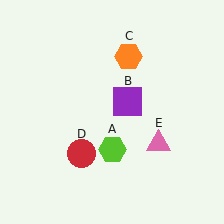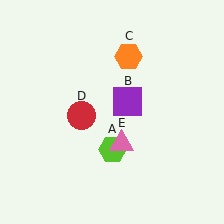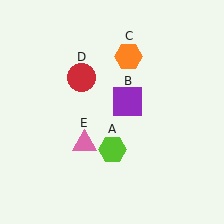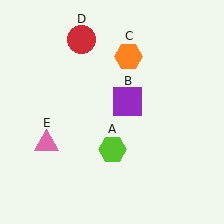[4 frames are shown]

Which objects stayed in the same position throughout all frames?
Lime hexagon (object A) and purple square (object B) and orange hexagon (object C) remained stationary.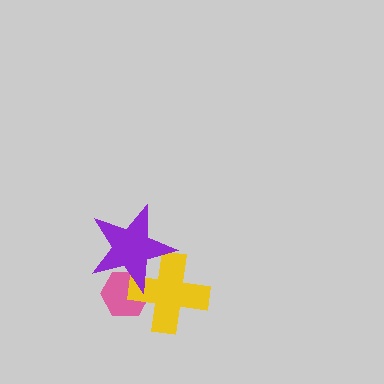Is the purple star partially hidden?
No, no other shape covers it.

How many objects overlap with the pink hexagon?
2 objects overlap with the pink hexagon.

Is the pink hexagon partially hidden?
Yes, it is partially covered by another shape.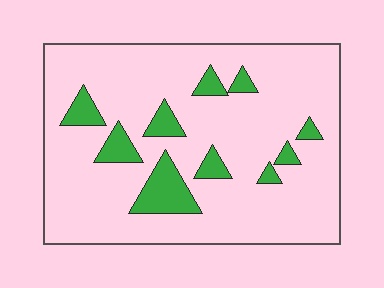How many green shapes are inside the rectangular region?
10.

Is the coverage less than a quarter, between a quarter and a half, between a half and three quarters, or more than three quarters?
Less than a quarter.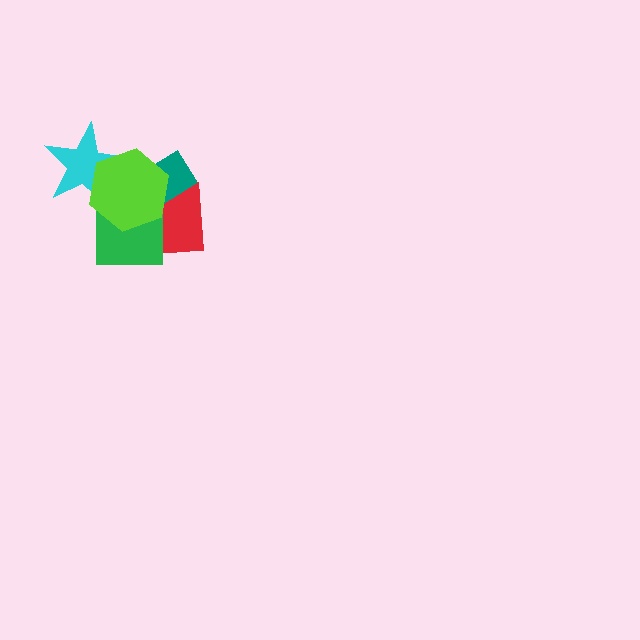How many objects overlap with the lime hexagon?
4 objects overlap with the lime hexagon.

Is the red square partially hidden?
Yes, it is partially covered by another shape.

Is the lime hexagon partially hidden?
No, no other shape covers it.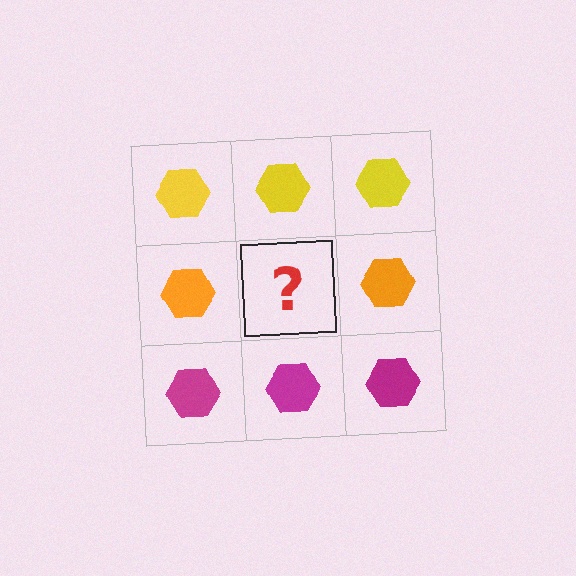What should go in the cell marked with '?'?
The missing cell should contain an orange hexagon.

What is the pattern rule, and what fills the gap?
The rule is that each row has a consistent color. The gap should be filled with an orange hexagon.